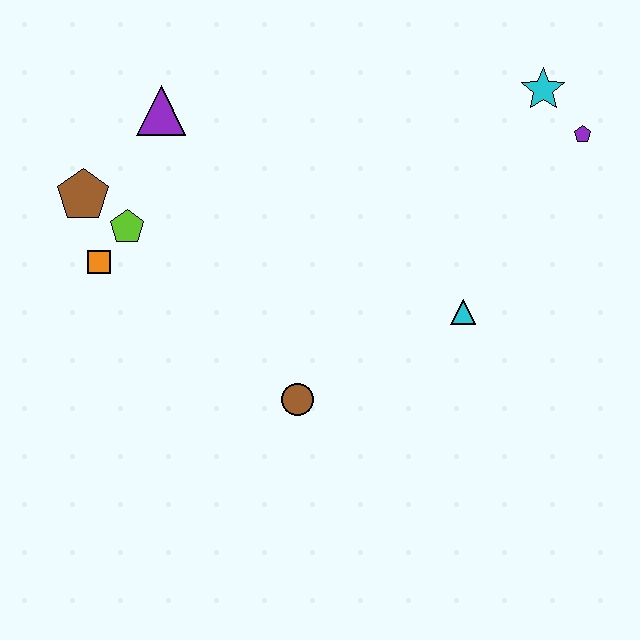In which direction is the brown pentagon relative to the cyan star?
The brown pentagon is to the left of the cyan star.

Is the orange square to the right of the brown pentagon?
Yes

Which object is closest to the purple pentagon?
The cyan star is closest to the purple pentagon.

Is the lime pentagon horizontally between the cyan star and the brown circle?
No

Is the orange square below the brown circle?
No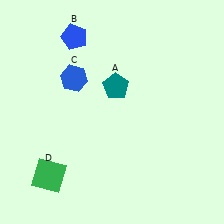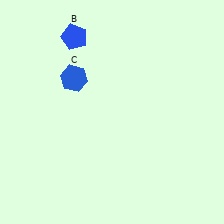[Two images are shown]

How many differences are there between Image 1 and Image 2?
There are 2 differences between the two images.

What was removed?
The green square (D), the teal pentagon (A) were removed in Image 2.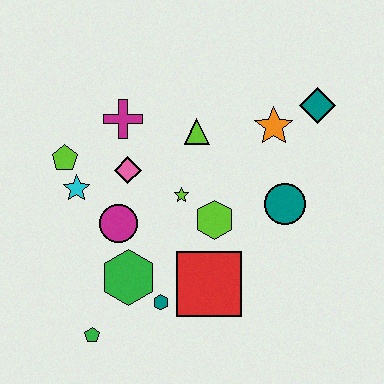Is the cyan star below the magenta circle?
No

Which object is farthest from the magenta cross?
The green pentagon is farthest from the magenta cross.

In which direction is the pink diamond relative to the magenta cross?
The pink diamond is below the magenta cross.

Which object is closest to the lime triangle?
The lime star is closest to the lime triangle.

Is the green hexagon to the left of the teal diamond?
Yes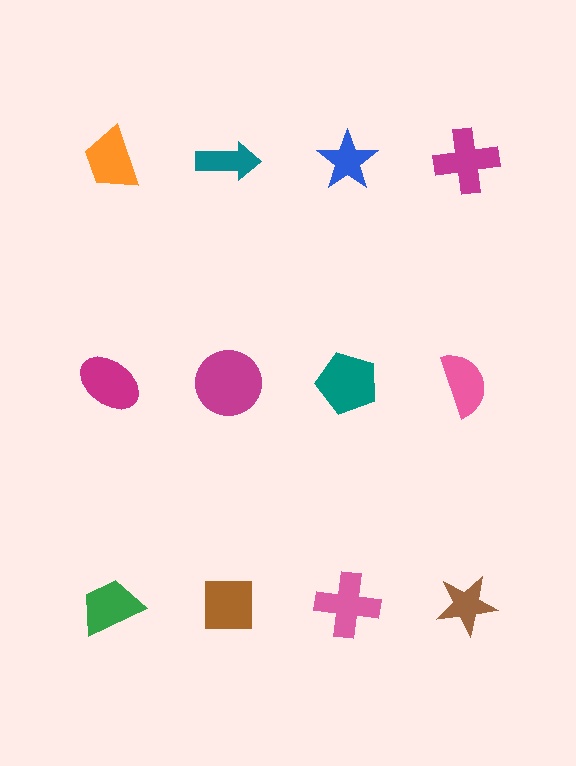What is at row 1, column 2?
A teal arrow.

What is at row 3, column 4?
A brown star.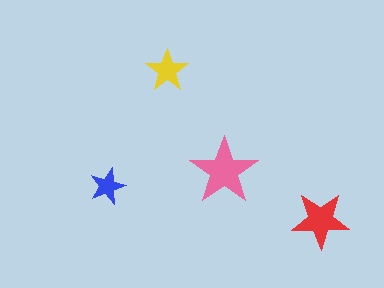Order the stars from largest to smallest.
the pink one, the red one, the yellow one, the blue one.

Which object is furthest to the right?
The red star is rightmost.